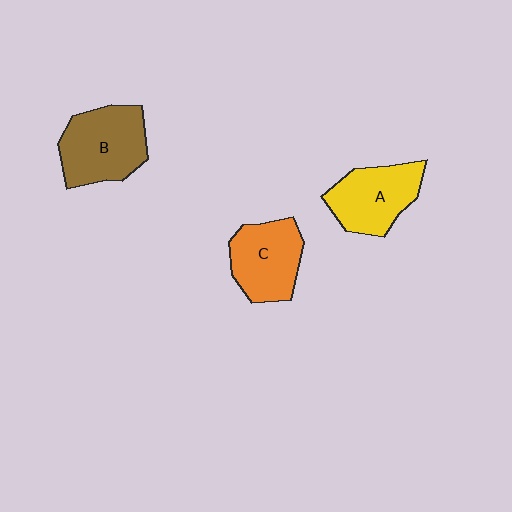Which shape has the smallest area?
Shape C (orange).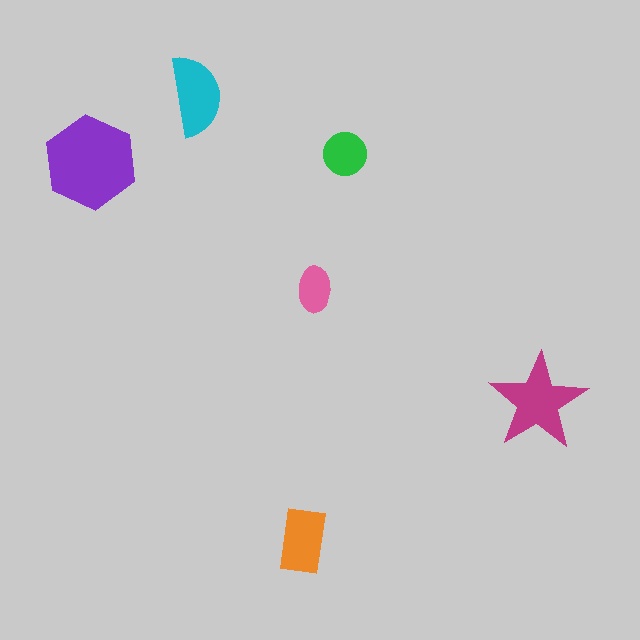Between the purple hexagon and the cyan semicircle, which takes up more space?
The purple hexagon.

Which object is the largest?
The purple hexagon.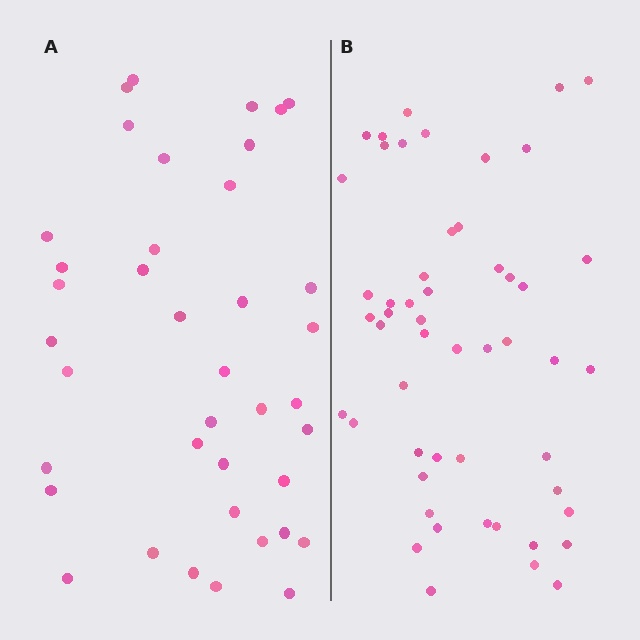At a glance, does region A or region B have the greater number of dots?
Region B (the right region) has more dots.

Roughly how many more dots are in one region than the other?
Region B has approximately 15 more dots than region A.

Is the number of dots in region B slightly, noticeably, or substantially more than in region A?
Region B has noticeably more, but not dramatically so. The ratio is roughly 1.3 to 1.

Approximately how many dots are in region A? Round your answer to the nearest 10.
About 40 dots. (The exact count is 39, which rounds to 40.)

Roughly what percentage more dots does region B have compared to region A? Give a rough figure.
About 35% more.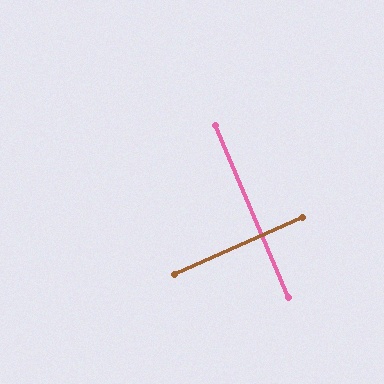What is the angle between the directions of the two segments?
Approximately 89 degrees.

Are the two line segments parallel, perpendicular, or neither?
Perpendicular — they meet at approximately 89°.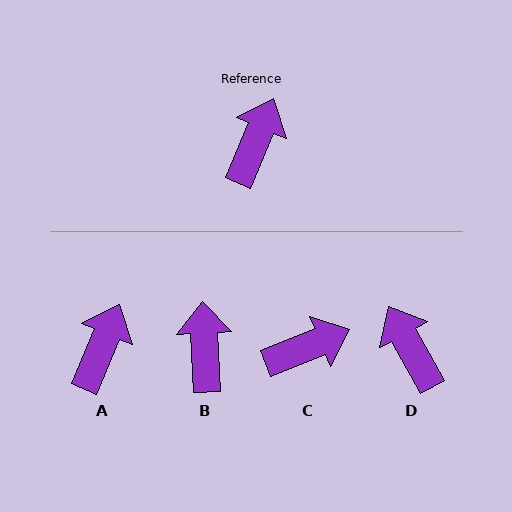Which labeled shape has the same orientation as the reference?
A.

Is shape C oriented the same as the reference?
No, it is off by about 45 degrees.